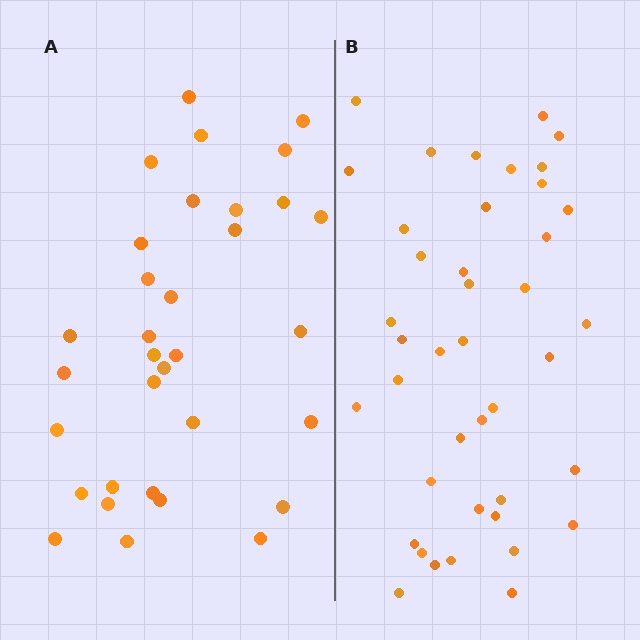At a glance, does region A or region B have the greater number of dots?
Region B (the right region) has more dots.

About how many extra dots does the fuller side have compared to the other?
Region B has roughly 8 or so more dots than region A.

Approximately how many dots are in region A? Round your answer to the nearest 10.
About 30 dots. (The exact count is 33, which rounds to 30.)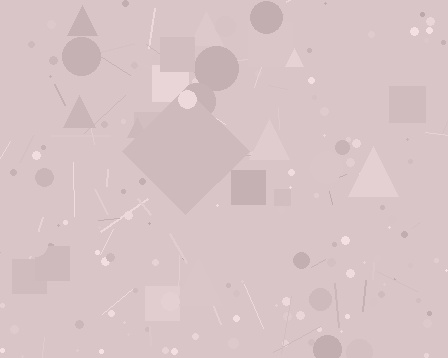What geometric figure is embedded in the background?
A diamond is embedded in the background.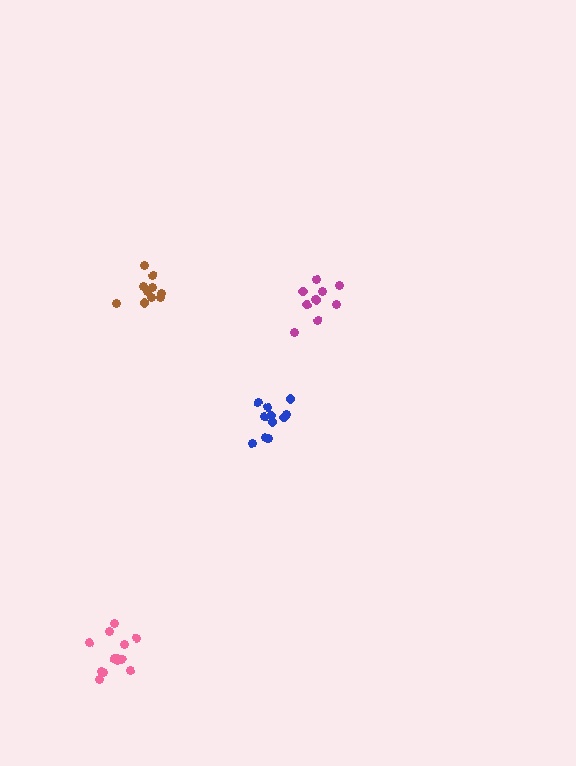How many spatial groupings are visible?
There are 4 spatial groupings.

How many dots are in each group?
Group 1: 10 dots, Group 2: 11 dots, Group 3: 10 dots, Group 4: 13 dots (44 total).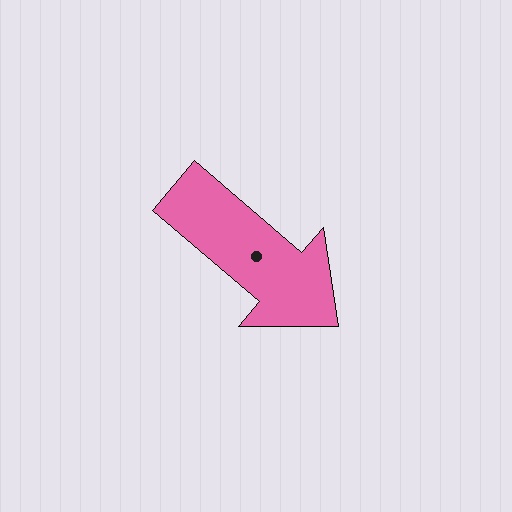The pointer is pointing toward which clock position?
Roughly 4 o'clock.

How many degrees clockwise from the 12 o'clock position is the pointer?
Approximately 130 degrees.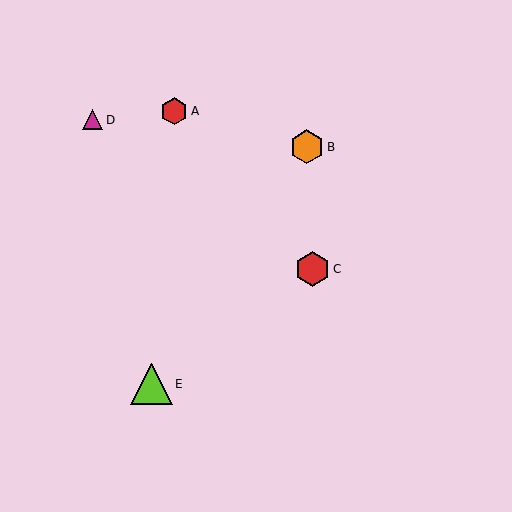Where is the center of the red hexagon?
The center of the red hexagon is at (174, 111).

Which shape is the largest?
The lime triangle (labeled E) is the largest.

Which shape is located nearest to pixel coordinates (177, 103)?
The red hexagon (labeled A) at (174, 111) is nearest to that location.